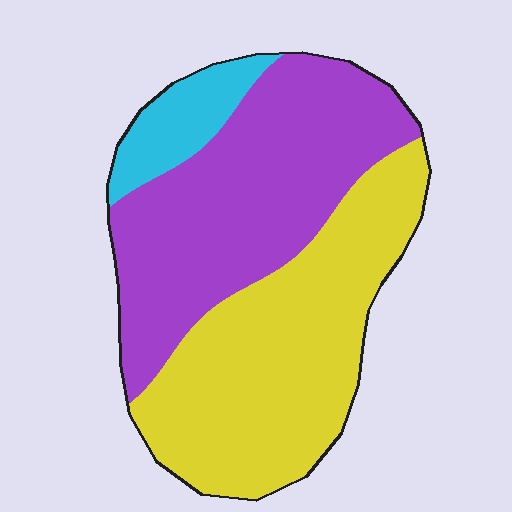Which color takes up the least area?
Cyan, at roughly 10%.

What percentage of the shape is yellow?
Yellow covers 46% of the shape.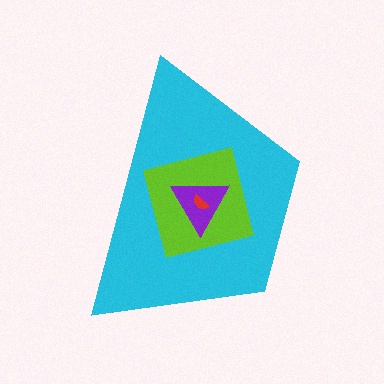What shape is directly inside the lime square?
The purple triangle.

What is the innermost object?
The red semicircle.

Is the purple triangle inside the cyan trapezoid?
Yes.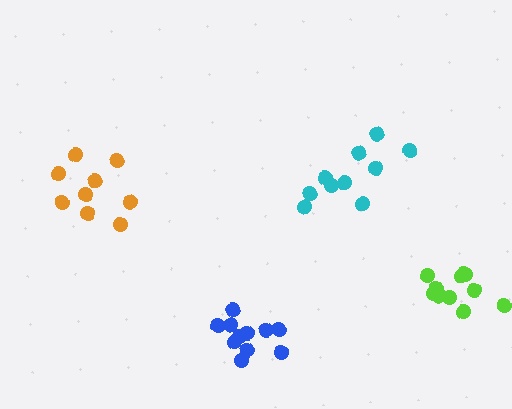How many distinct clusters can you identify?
There are 4 distinct clusters.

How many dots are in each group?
Group 1: 9 dots, Group 2: 10 dots, Group 3: 11 dots, Group 4: 11 dots (41 total).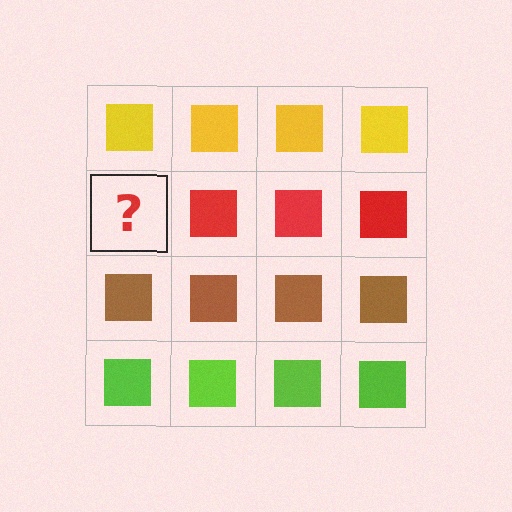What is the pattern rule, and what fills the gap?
The rule is that each row has a consistent color. The gap should be filled with a red square.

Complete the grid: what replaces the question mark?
The question mark should be replaced with a red square.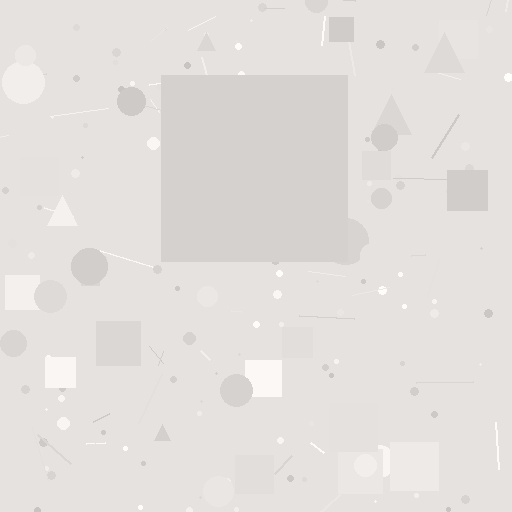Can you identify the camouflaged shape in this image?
The camouflaged shape is a square.